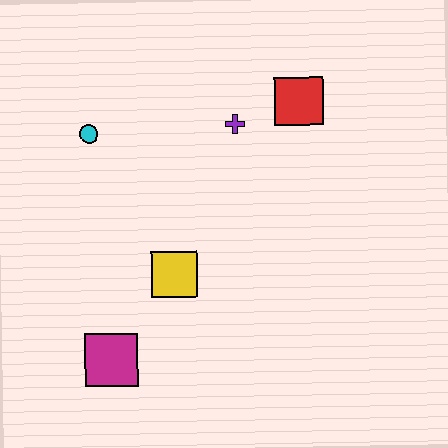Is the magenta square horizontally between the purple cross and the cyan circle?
Yes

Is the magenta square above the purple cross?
No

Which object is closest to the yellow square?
The magenta square is closest to the yellow square.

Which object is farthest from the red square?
The magenta square is farthest from the red square.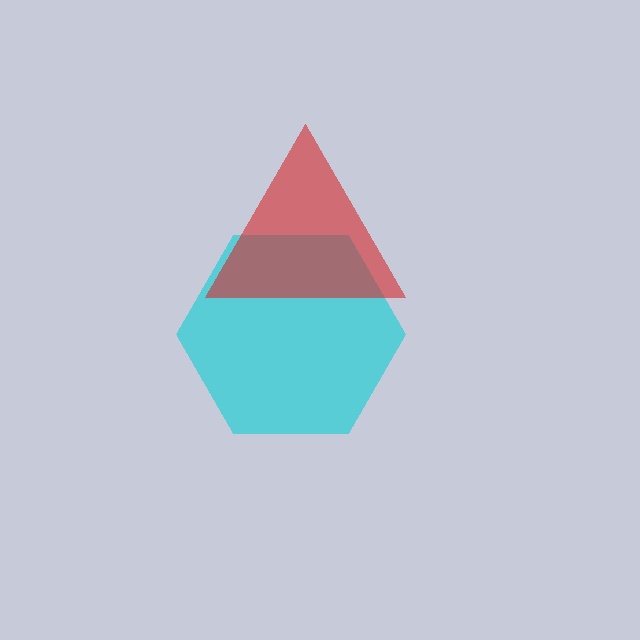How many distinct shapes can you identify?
There are 2 distinct shapes: a cyan hexagon, a red triangle.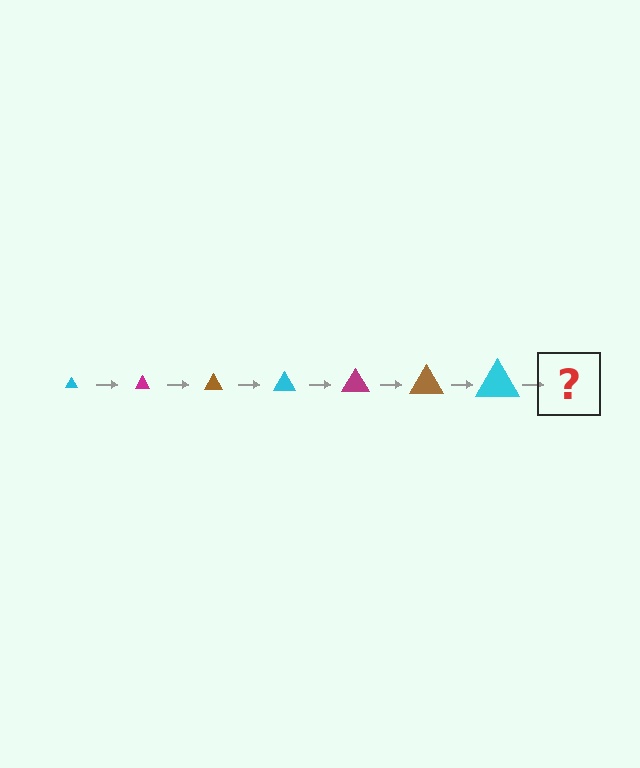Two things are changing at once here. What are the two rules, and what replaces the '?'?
The two rules are that the triangle grows larger each step and the color cycles through cyan, magenta, and brown. The '?' should be a magenta triangle, larger than the previous one.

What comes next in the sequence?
The next element should be a magenta triangle, larger than the previous one.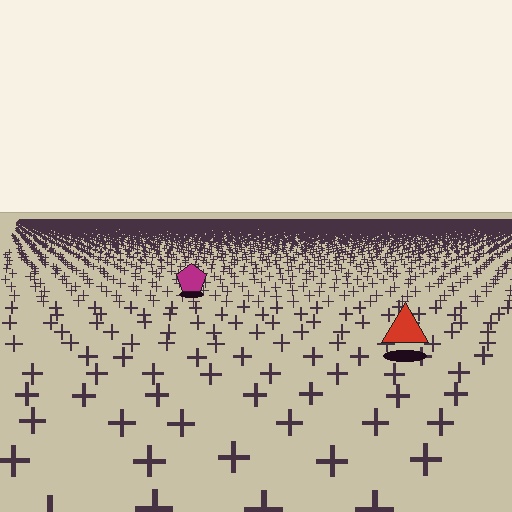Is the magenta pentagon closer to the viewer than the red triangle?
No. The red triangle is closer — you can tell from the texture gradient: the ground texture is coarser near it.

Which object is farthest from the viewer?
The magenta pentagon is farthest from the viewer. It appears smaller and the ground texture around it is denser.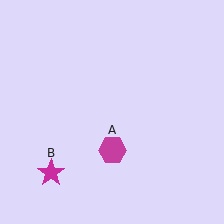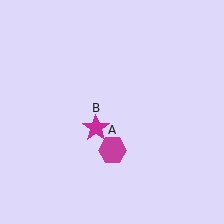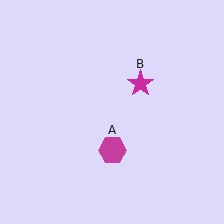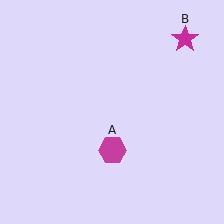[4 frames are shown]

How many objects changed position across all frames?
1 object changed position: magenta star (object B).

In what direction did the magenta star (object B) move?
The magenta star (object B) moved up and to the right.